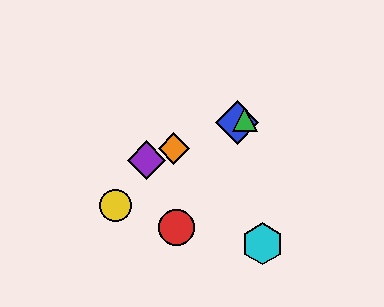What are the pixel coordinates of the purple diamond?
The purple diamond is at (146, 160).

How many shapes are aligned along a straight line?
4 shapes (the blue diamond, the green triangle, the purple diamond, the orange diamond) are aligned along a straight line.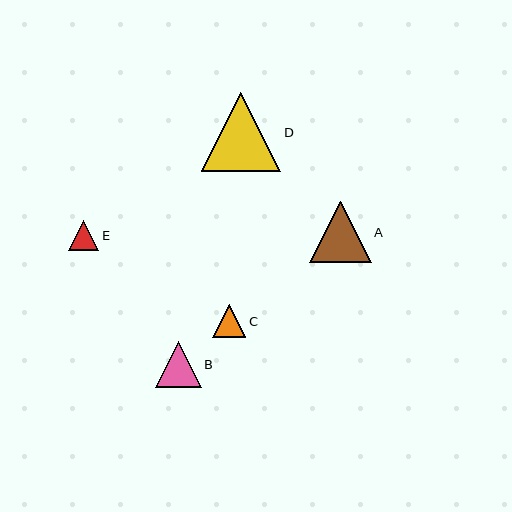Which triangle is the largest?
Triangle D is the largest with a size of approximately 79 pixels.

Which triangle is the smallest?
Triangle E is the smallest with a size of approximately 30 pixels.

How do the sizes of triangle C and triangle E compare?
Triangle C and triangle E are approximately the same size.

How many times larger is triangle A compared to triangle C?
Triangle A is approximately 1.9 times the size of triangle C.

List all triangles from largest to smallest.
From largest to smallest: D, A, B, C, E.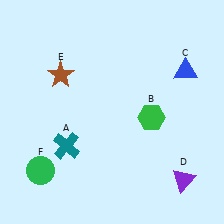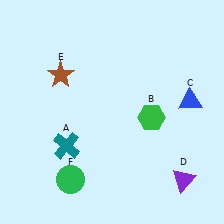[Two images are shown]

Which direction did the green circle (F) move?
The green circle (F) moved right.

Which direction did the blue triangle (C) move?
The blue triangle (C) moved down.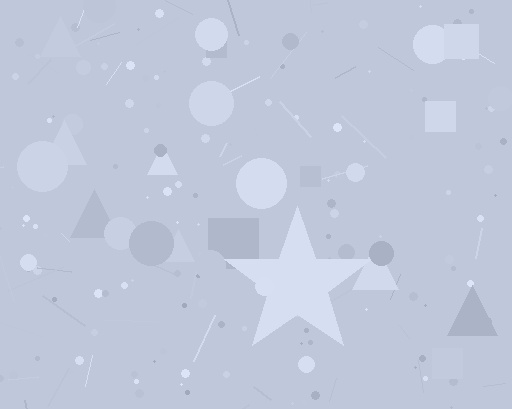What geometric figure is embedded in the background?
A star is embedded in the background.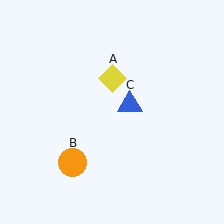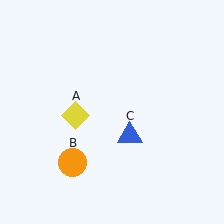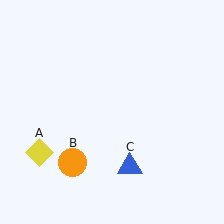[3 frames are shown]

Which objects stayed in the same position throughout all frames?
Orange circle (object B) remained stationary.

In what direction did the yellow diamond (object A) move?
The yellow diamond (object A) moved down and to the left.